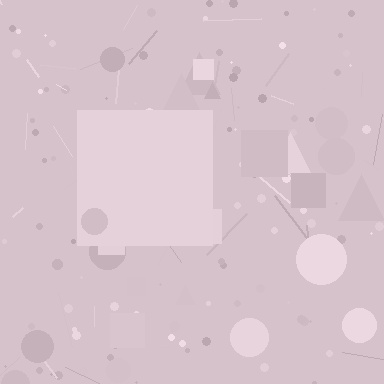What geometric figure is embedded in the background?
A square is embedded in the background.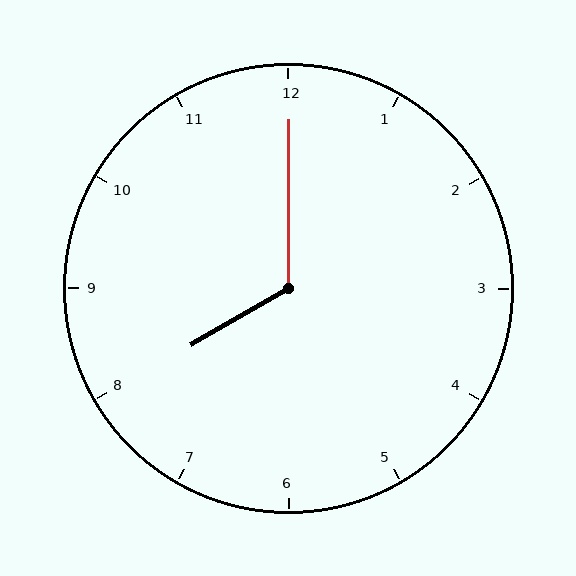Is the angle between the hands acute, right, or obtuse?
It is obtuse.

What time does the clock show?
8:00.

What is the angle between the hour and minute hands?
Approximately 120 degrees.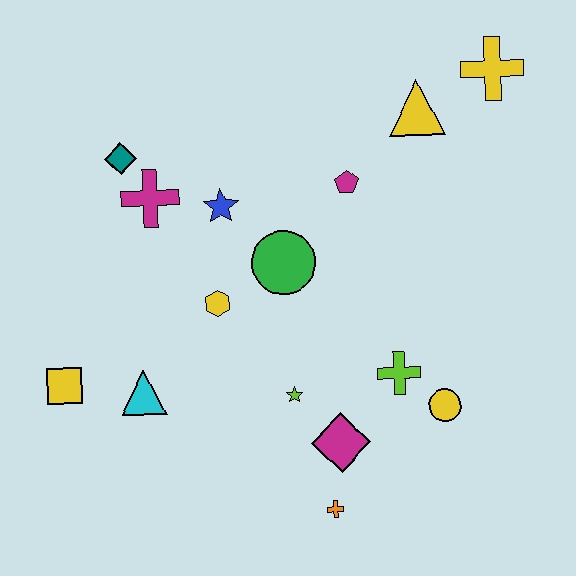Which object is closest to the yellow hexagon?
The green circle is closest to the yellow hexagon.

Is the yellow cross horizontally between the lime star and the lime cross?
No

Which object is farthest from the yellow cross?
The yellow square is farthest from the yellow cross.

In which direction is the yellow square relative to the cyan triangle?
The yellow square is to the left of the cyan triangle.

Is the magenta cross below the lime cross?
No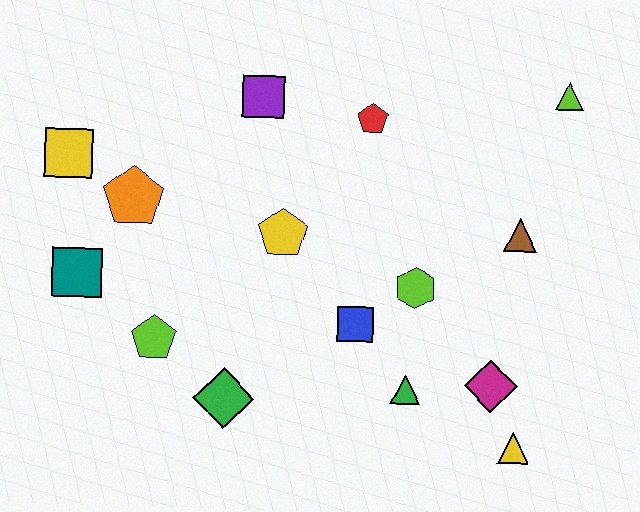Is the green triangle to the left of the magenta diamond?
Yes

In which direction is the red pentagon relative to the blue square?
The red pentagon is above the blue square.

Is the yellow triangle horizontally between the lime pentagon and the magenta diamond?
No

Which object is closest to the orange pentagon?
The yellow square is closest to the orange pentagon.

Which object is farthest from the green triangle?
The yellow square is farthest from the green triangle.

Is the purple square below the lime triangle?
Yes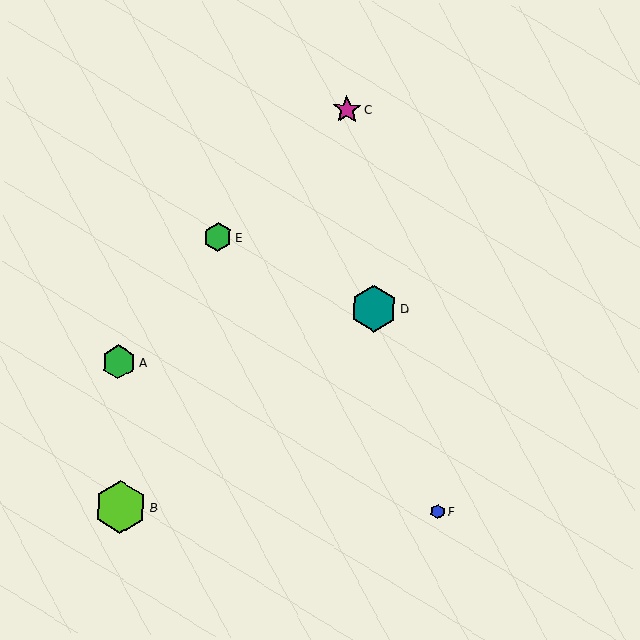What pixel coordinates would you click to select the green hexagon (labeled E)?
Click at (218, 237) to select the green hexagon E.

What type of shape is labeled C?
Shape C is a magenta star.